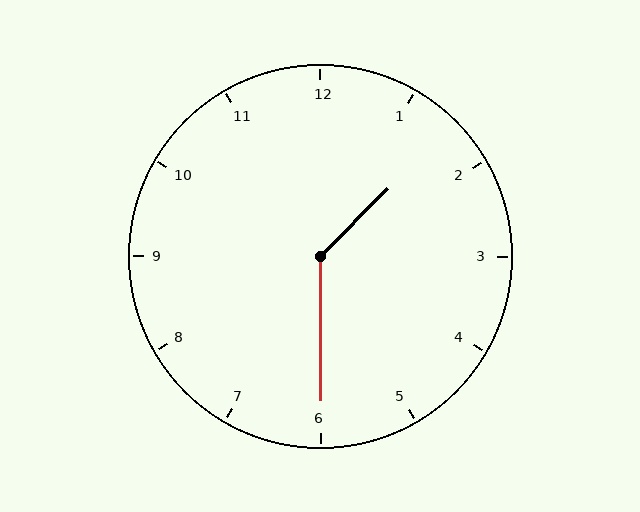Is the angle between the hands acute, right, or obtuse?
It is obtuse.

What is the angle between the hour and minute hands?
Approximately 135 degrees.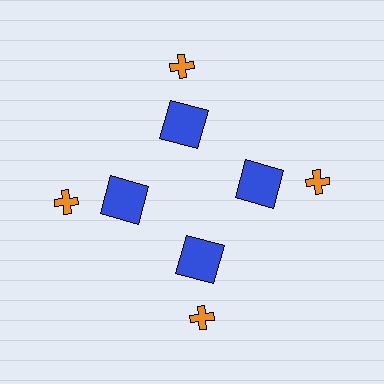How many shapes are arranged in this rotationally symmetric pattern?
There are 8 shapes, arranged in 4 groups of 2.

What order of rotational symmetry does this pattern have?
This pattern has 4-fold rotational symmetry.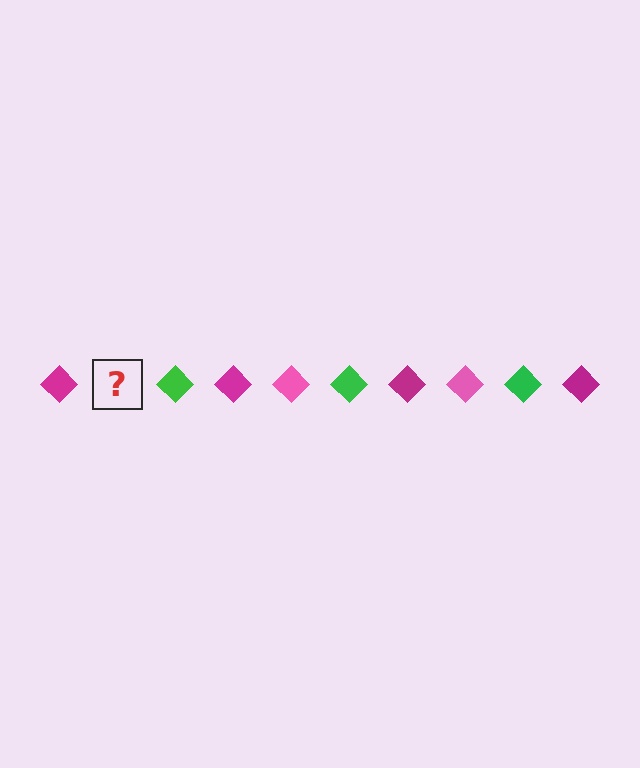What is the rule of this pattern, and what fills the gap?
The rule is that the pattern cycles through magenta, pink, green diamonds. The gap should be filled with a pink diamond.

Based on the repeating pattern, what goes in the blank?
The blank should be a pink diamond.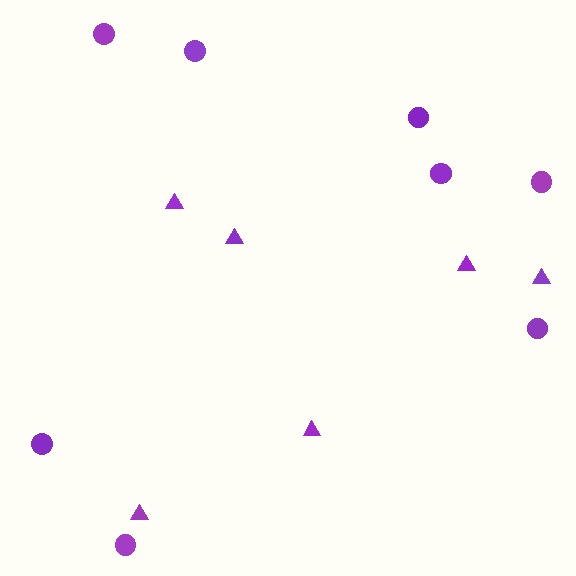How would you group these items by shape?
There are 2 groups: one group of circles (8) and one group of triangles (6).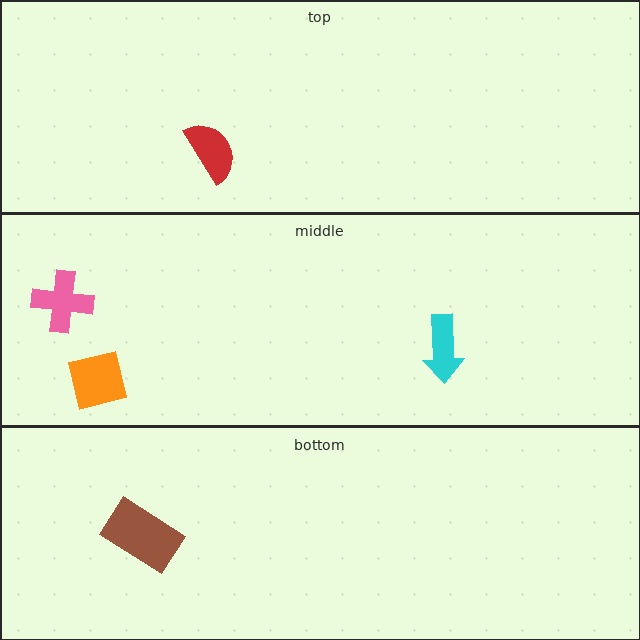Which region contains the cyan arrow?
The middle region.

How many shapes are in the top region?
1.